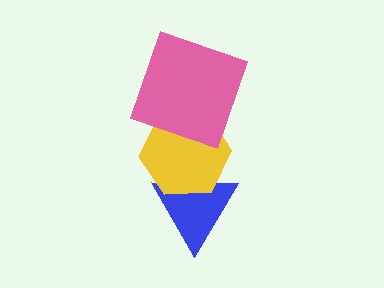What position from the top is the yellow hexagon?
The yellow hexagon is 2nd from the top.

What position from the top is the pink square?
The pink square is 1st from the top.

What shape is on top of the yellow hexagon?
The pink square is on top of the yellow hexagon.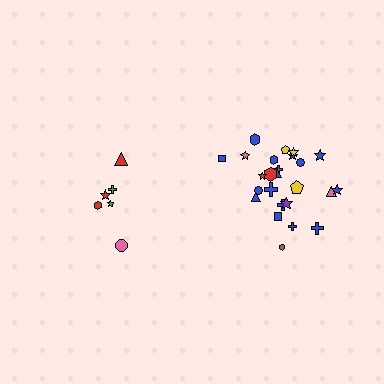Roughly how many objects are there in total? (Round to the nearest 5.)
Roughly 30 objects in total.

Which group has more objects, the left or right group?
The right group.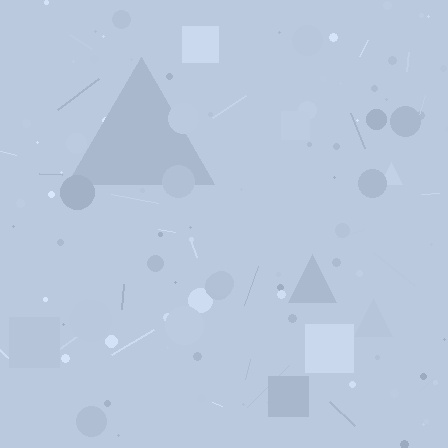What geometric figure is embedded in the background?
A triangle is embedded in the background.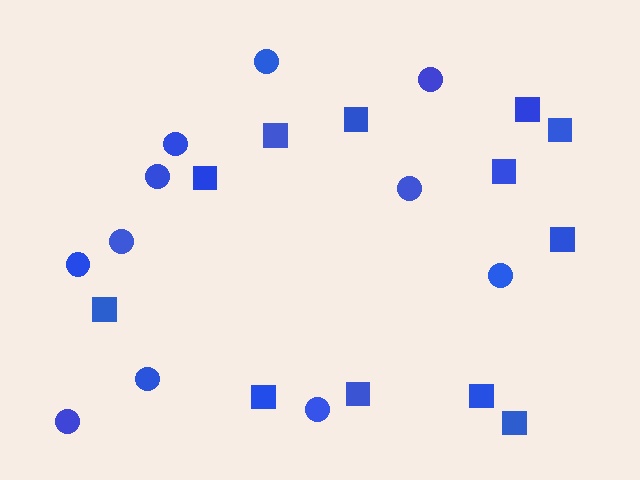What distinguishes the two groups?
There are 2 groups: one group of circles (11) and one group of squares (12).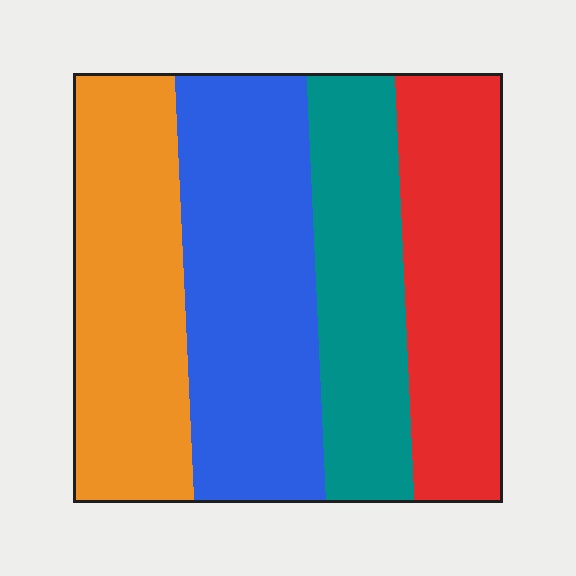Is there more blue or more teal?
Blue.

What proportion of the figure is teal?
Teal covers about 20% of the figure.